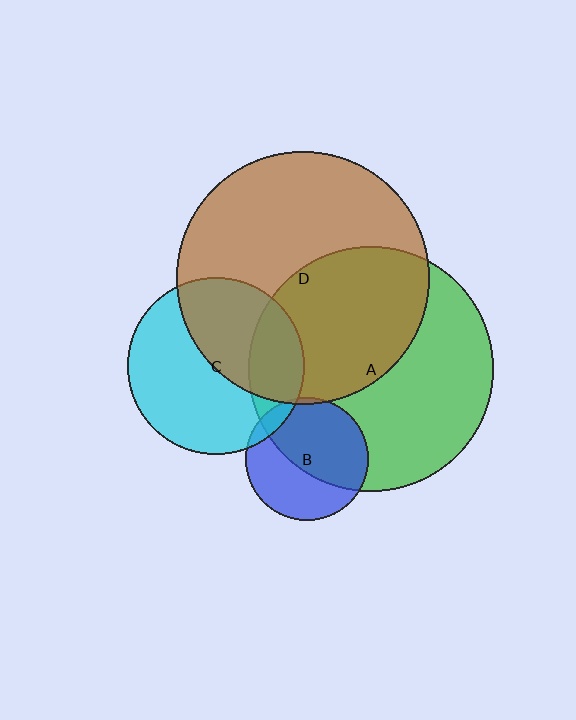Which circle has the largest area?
Circle D (brown).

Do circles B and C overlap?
Yes.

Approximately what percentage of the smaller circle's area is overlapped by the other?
Approximately 10%.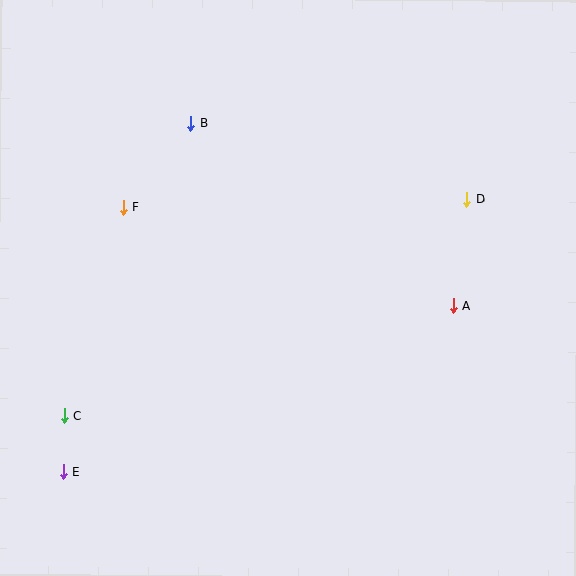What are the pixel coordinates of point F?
Point F is at (123, 207).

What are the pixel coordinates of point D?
Point D is at (466, 200).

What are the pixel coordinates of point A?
Point A is at (453, 306).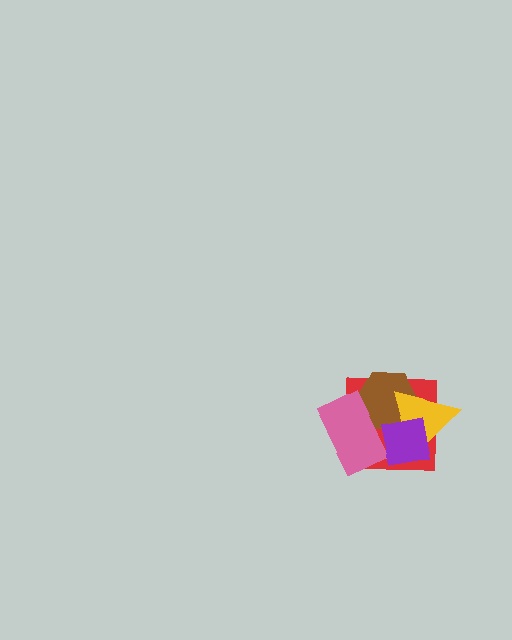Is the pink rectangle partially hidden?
Yes, it is partially covered by another shape.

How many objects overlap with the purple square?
4 objects overlap with the purple square.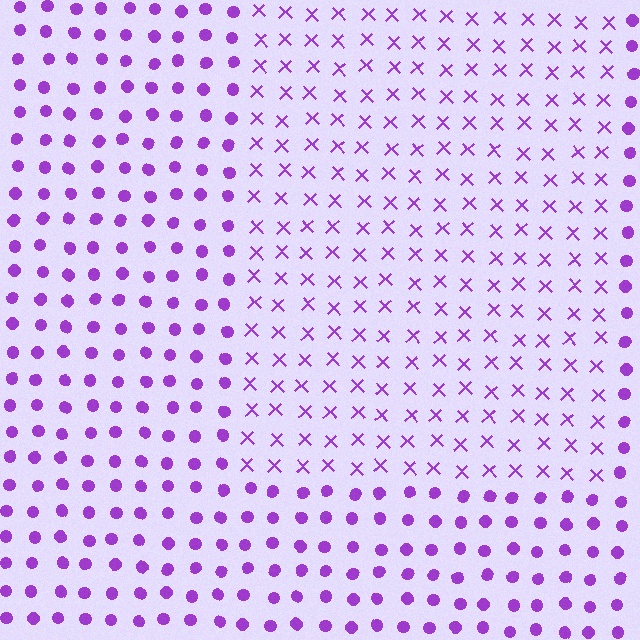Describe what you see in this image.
The image is filled with small purple elements arranged in a uniform grid. A rectangle-shaped region contains X marks, while the surrounding area contains circles. The boundary is defined purely by the change in element shape.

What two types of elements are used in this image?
The image uses X marks inside the rectangle region and circles outside it.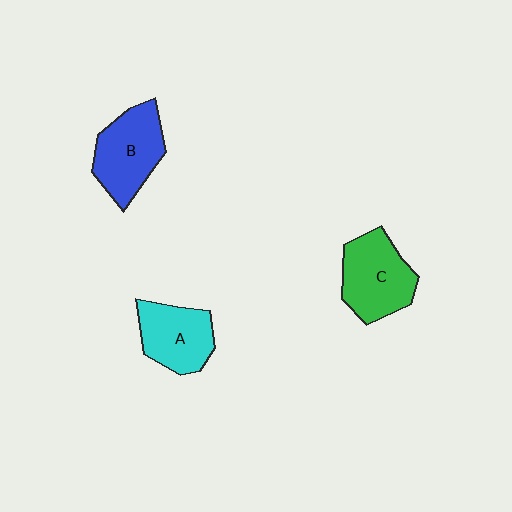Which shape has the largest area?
Shape C (green).